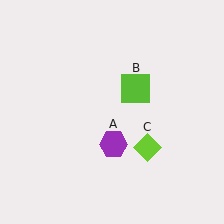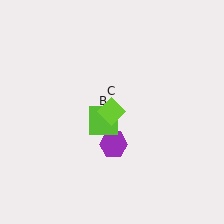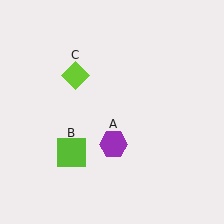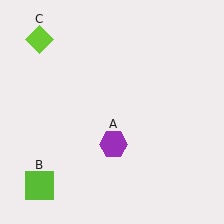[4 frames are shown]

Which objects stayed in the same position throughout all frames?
Purple hexagon (object A) remained stationary.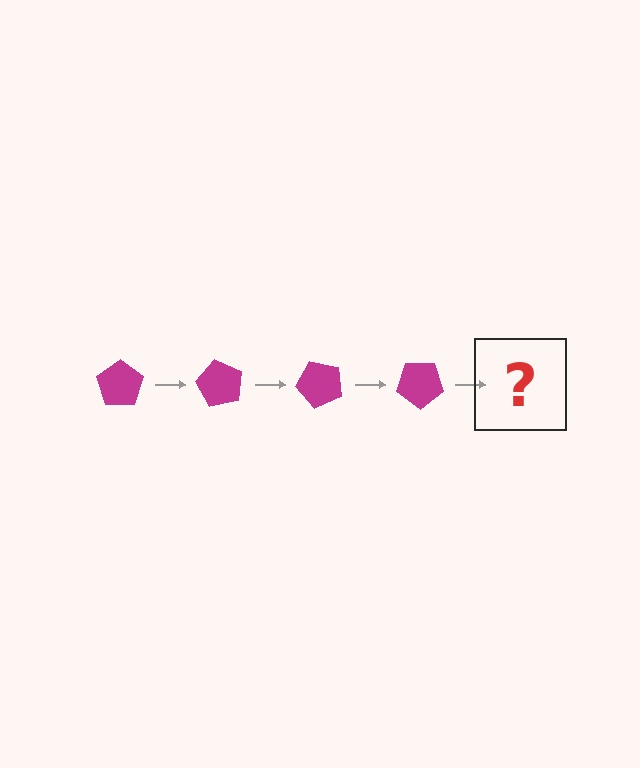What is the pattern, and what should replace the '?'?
The pattern is that the pentagon rotates 60 degrees each step. The '?' should be a magenta pentagon rotated 240 degrees.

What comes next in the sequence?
The next element should be a magenta pentagon rotated 240 degrees.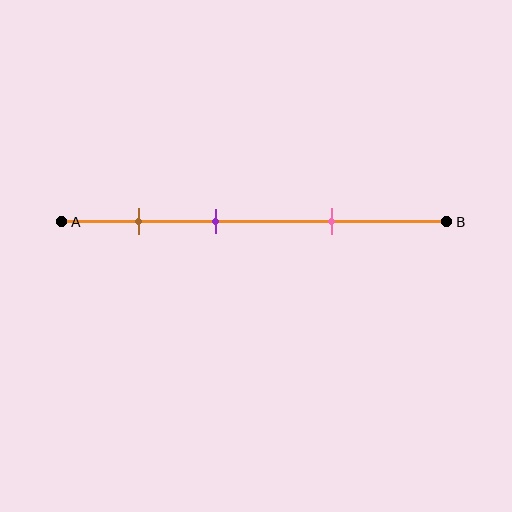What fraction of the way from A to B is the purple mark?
The purple mark is approximately 40% (0.4) of the way from A to B.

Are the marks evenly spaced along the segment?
Yes, the marks are approximately evenly spaced.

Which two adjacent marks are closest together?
The brown and purple marks are the closest adjacent pair.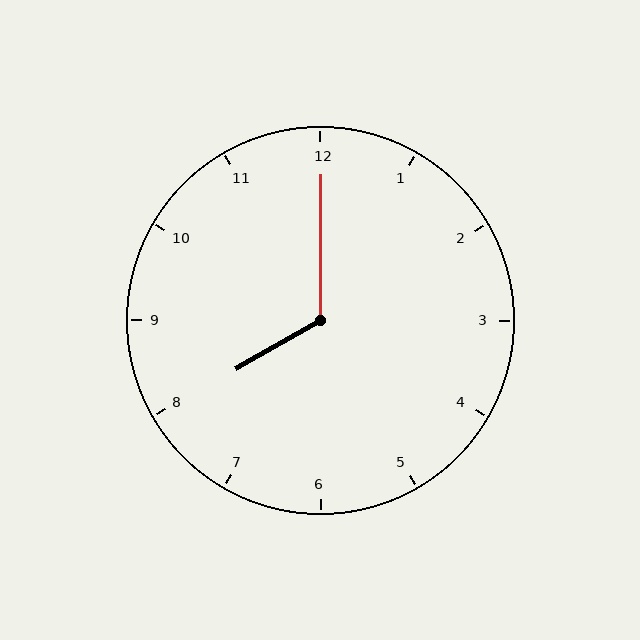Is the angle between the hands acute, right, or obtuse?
It is obtuse.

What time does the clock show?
8:00.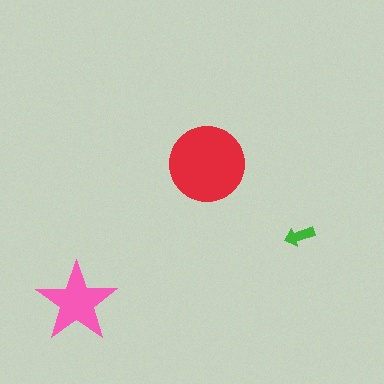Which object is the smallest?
The green arrow.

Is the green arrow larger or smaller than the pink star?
Smaller.